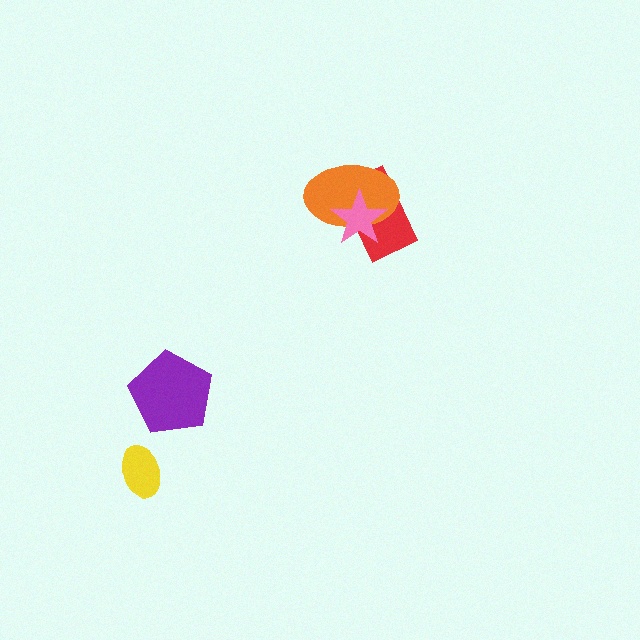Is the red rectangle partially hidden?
Yes, it is partially covered by another shape.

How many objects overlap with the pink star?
2 objects overlap with the pink star.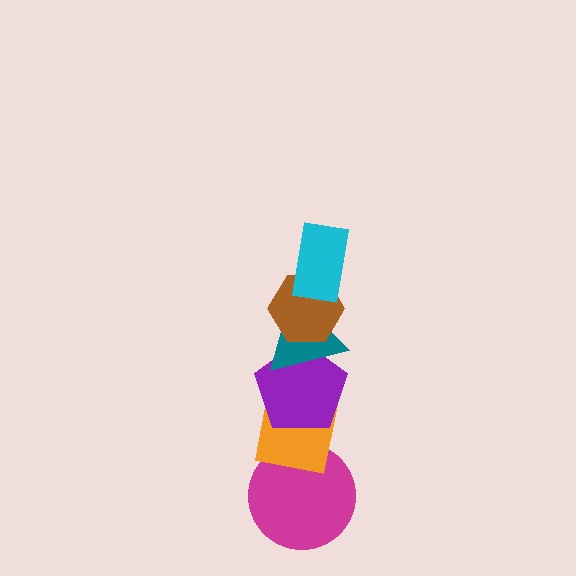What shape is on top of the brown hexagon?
The cyan rectangle is on top of the brown hexagon.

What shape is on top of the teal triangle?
The brown hexagon is on top of the teal triangle.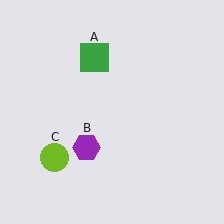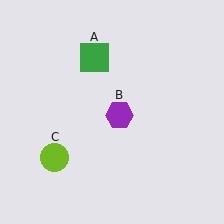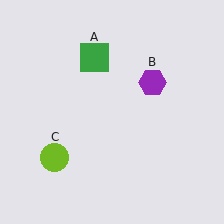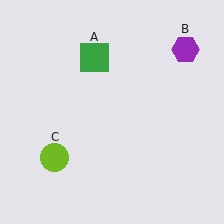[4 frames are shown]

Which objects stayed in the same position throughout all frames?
Green square (object A) and lime circle (object C) remained stationary.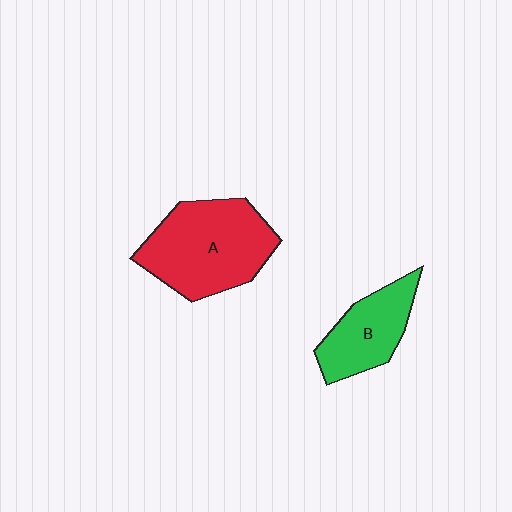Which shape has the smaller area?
Shape B (green).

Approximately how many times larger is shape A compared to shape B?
Approximately 1.7 times.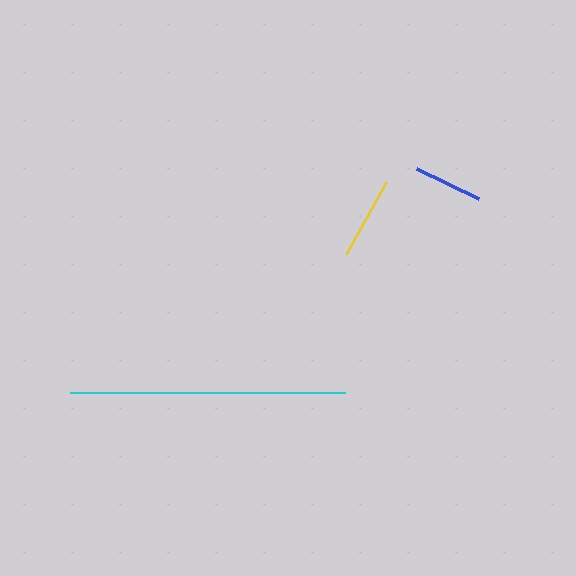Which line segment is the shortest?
The blue line is the shortest at approximately 69 pixels.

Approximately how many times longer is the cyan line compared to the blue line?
The cyan line is approximately 4.0 times the length of the blue line.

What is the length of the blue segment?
The blue segment is approximately 69 pixels long.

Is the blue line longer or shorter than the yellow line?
The yellow line is longer than the blue line.